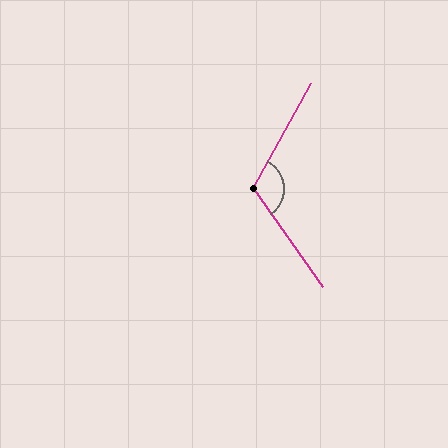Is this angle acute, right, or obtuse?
It is obtuse.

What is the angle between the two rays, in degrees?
Approximately 116 degrees.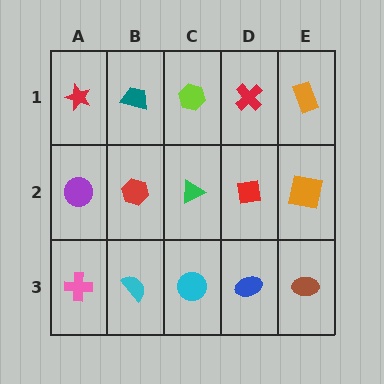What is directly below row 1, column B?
A red hexagon.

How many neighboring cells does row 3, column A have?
2.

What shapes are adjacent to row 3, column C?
A green triangle (row 2, column C), a cyan semicircle (row 3, column B), a blue ellipse (row 3, column D).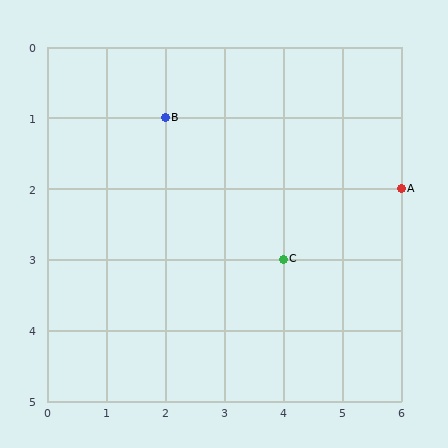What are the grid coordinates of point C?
Point C is at grid coordinates (4, 3).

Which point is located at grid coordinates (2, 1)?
Point B is at (2, 1).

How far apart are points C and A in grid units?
Points C and A are 2 columns and 1 row apart (about 2.2 grid units diagonally).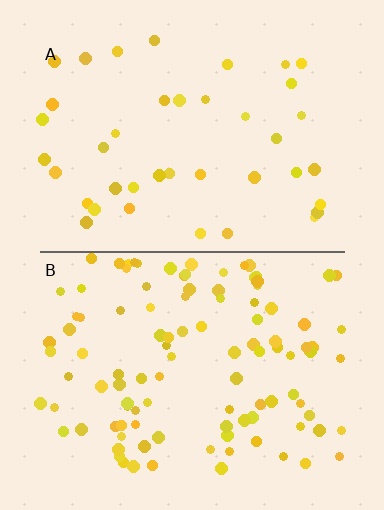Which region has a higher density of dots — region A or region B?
B (the bottom).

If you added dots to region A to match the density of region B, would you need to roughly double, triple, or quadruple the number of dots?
Approximately triple.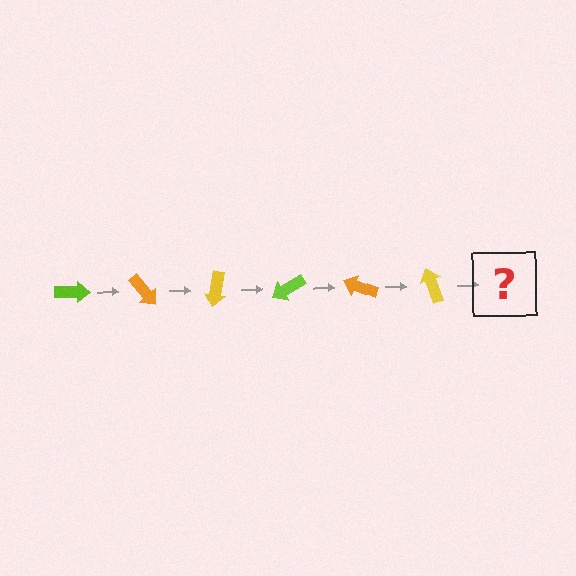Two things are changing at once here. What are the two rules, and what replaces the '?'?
The two rules are that it rotates 50 degrees each step and the color cycles through lime, orange, and yellow. The '?' should be a lime arrow, rotated 300 degrees from the start.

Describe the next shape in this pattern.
It should be a lime arrow, rotated 300 degrees from the start.